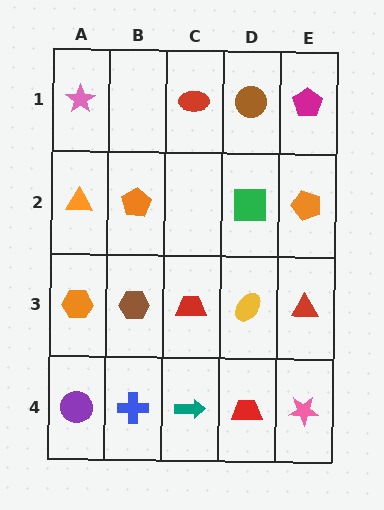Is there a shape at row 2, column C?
No, that cell is empty.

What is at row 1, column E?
A magenta pentagon.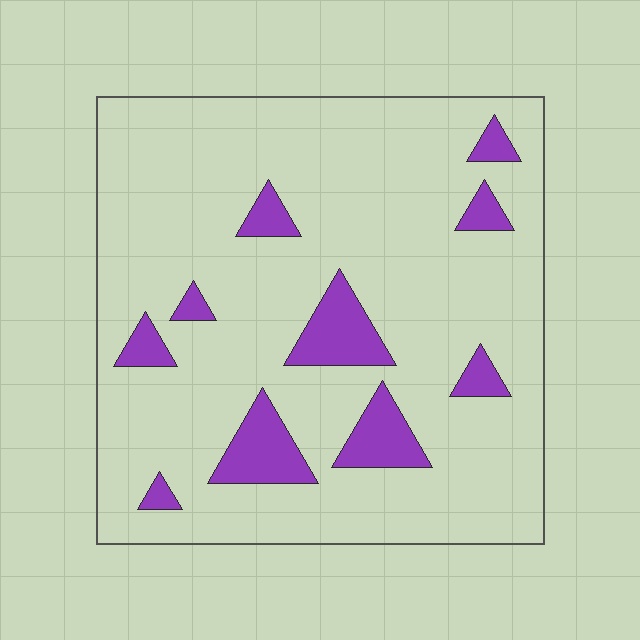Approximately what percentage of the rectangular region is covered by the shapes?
Approximately 15%.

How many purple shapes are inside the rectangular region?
10.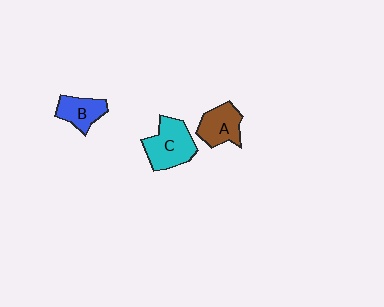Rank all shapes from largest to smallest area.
From largest to smallest: C (cyan), A (brown), B (blue).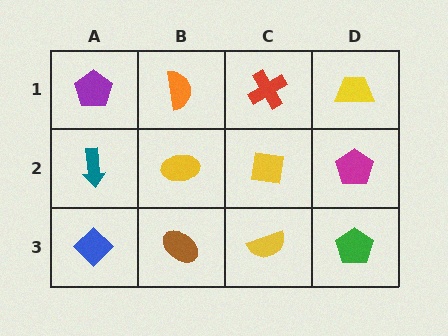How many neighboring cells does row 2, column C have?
4.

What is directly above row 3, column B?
A yellow ellipse.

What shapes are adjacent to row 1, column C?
A yellow square (row 2, column C), an orange semicircle (row 1, column B), a yellow trapezoid (row 1, column D).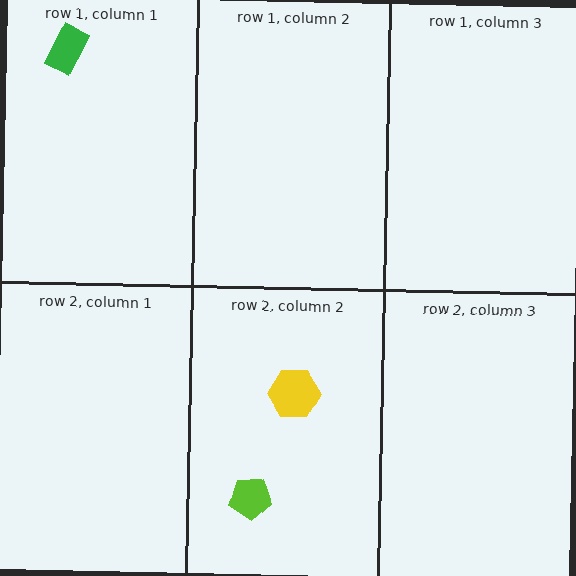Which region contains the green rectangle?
The row 1, column 1 region.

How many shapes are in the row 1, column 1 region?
1.